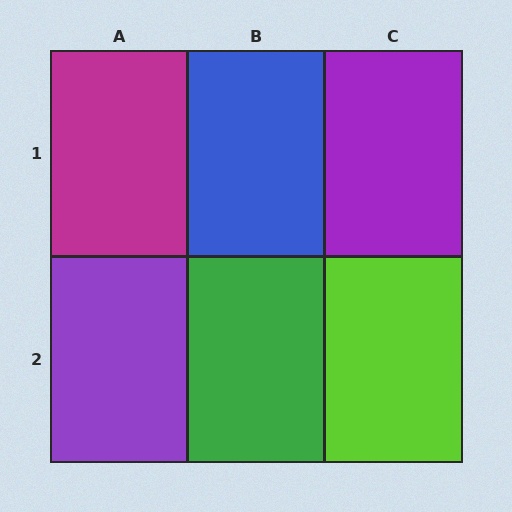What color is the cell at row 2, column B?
Green.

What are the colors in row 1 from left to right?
Magenta, blue, purple.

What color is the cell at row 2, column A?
Purple.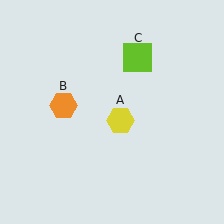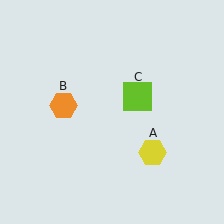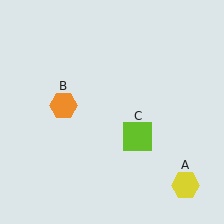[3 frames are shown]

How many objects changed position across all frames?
2 objects changed position: yellow hexagon (object A), lime square (object C).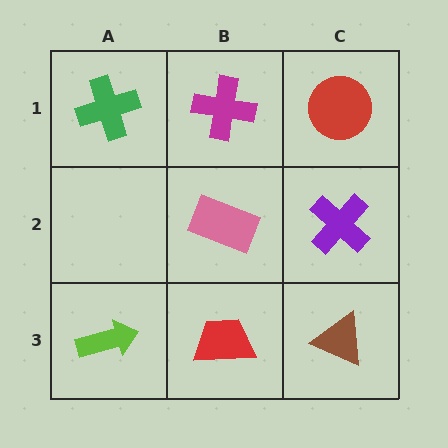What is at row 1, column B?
A magenta cross.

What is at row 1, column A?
A green cross.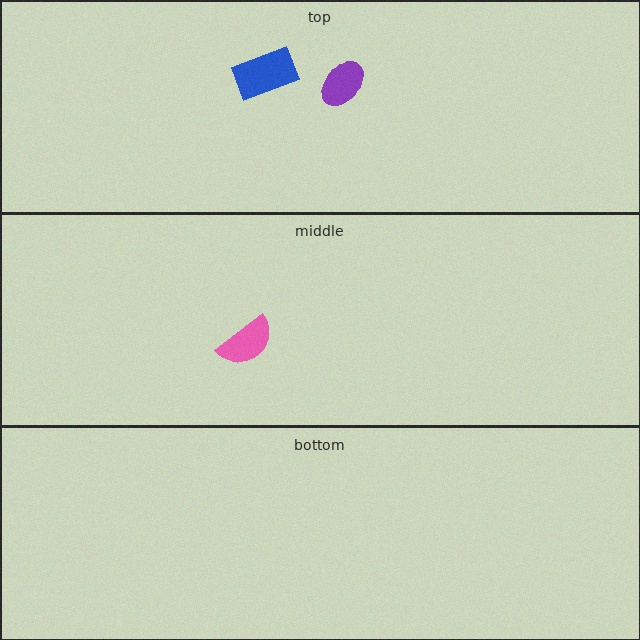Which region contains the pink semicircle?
The middle region.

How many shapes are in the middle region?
1.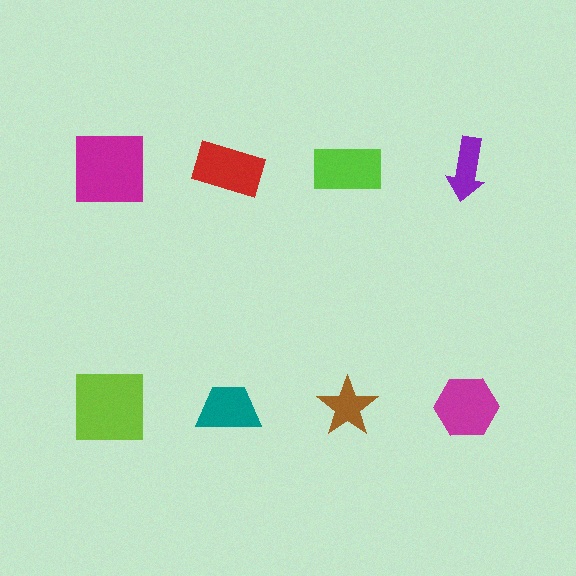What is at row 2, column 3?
A brown star.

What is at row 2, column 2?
A teal trapezoid.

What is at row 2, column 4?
A magenta hexagon.